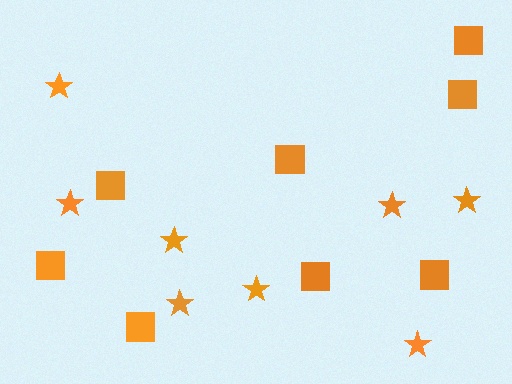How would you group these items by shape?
There are 2 groups: one group of stars (8) and one group of squares (8).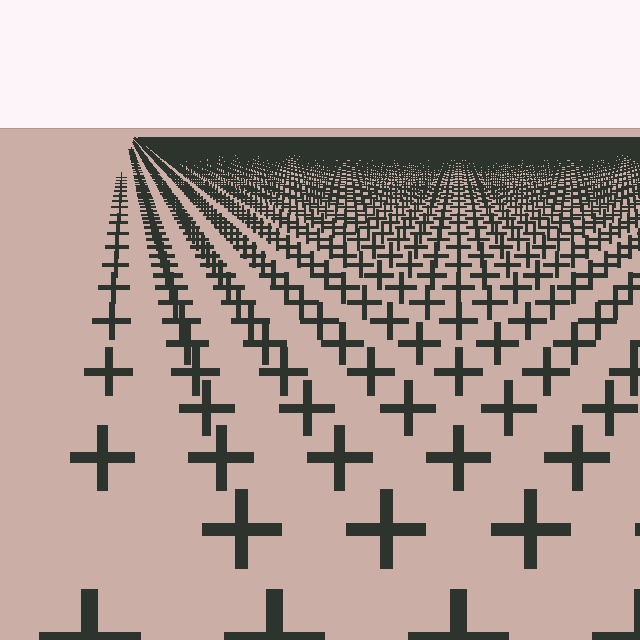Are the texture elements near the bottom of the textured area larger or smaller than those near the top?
Larger. Near the bottom, elements are closer to the viewer and appear at a bigger on-screen size.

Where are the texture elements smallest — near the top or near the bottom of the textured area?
Near the top.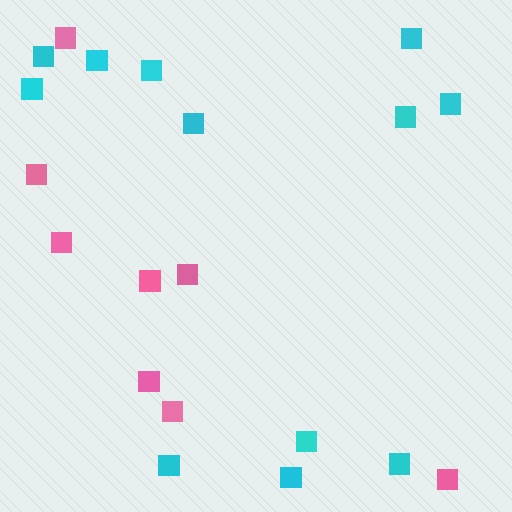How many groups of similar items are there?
There are 2 groups: one group of cyan squares (12) and one group of pink squares (8).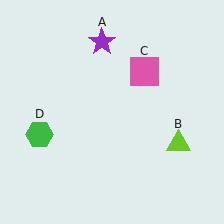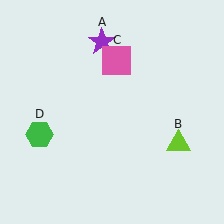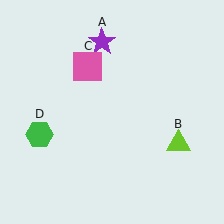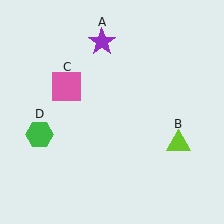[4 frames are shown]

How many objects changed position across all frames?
1 object changed position: pink square (object C).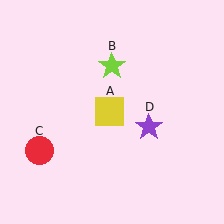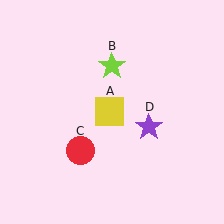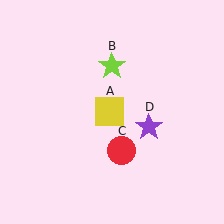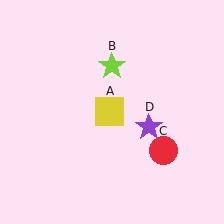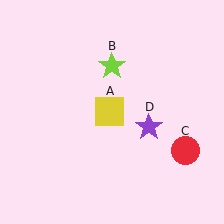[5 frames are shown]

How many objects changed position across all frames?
1 object changed position: red circle (object C).